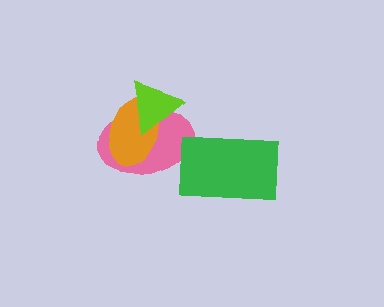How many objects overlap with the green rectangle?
1 object overlaps with the green rectangle.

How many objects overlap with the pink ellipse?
3 objects overlap with the pink ellipse.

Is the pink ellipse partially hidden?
Yes, it is partially covered by another shape.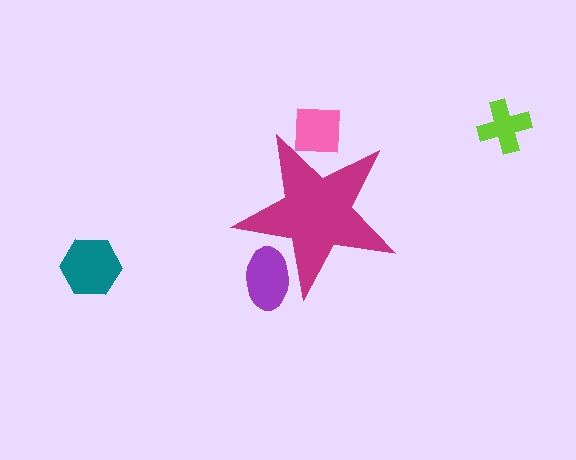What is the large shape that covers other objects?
A magenta star.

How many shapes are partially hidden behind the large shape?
2 shapes are partially hidden.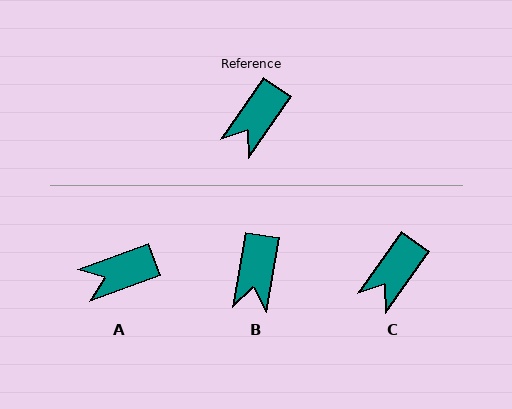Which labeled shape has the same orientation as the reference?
C.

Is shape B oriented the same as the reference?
No, it is off by about 26 degrees.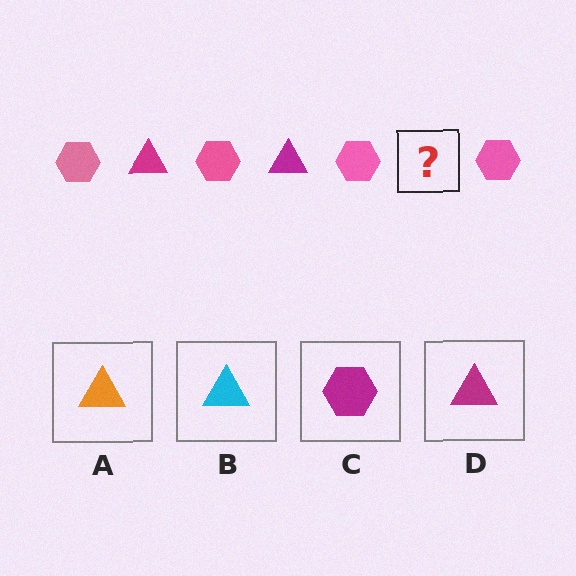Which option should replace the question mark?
Option D.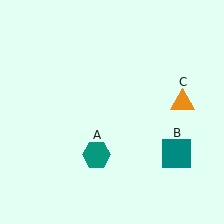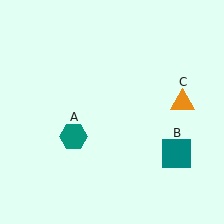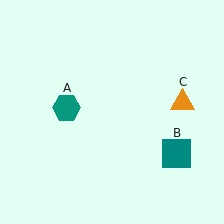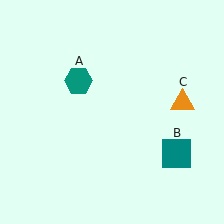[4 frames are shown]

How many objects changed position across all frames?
1 object changed position: teal hexagon (object A).